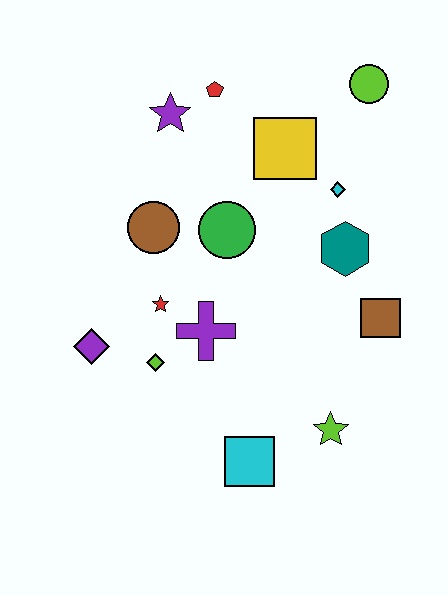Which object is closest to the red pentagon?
The purple star is closest to the red pentagon.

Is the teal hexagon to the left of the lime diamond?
No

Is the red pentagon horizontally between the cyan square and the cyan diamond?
No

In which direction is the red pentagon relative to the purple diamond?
The red pentagon is above the purple diamond.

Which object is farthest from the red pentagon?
The cyan square is farthest from the red pentagon.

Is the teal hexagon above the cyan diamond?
No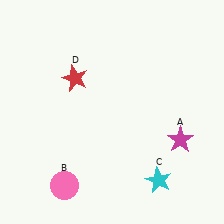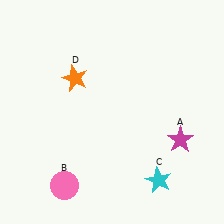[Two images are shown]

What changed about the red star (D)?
In Image 1, D is red. In Image 2, it changed to orange.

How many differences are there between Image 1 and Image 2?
There is 1 difference between the two images.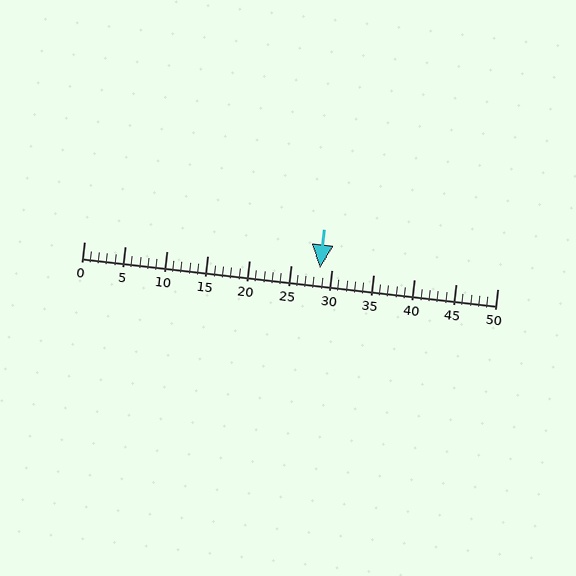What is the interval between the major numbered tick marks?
The major tick marks are spaced 5 units apart.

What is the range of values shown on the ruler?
The ruler shows values from 0 to 50.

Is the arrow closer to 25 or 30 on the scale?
The arrow is closer to 30.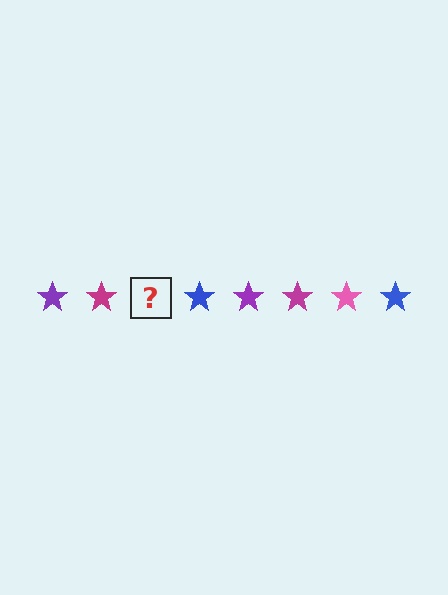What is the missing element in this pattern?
The missing element is a pink star.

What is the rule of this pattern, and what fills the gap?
The rule is that the pattern cycles through purple, magenta, pink, blue stars. The gap should be filled with a pink star.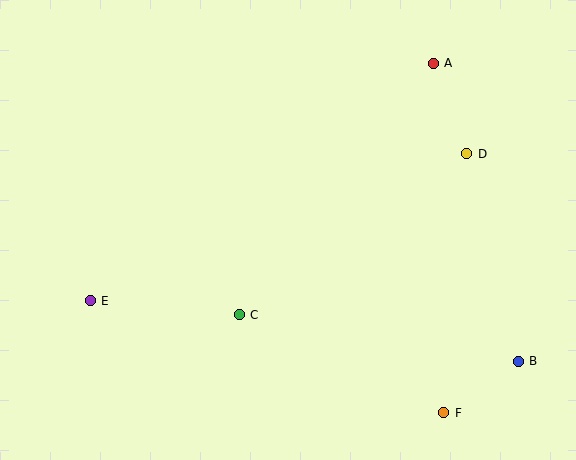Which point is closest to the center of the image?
Point C at (239, 315) is closest to the center.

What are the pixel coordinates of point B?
Point B is at (518, 361).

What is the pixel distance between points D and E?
The distance between D and E is 404 pixels.